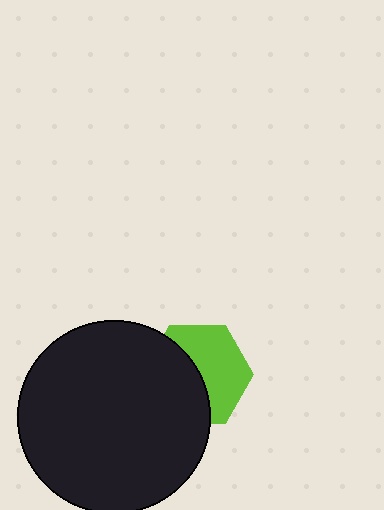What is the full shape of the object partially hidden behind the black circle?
The partially hidden object is a lime hexagon.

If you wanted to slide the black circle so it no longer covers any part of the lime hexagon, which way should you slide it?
Slide it left — that is the most direct way to separate the two shapes.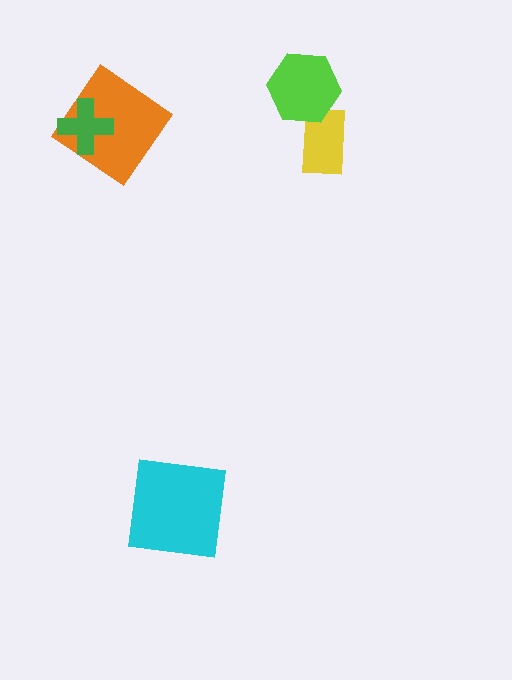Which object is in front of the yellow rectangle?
The lime hexagon is in front of the yellow rectangle.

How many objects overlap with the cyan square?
0 objects overlap with the cyan square.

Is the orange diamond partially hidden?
Yes, it is partially covered by another shape.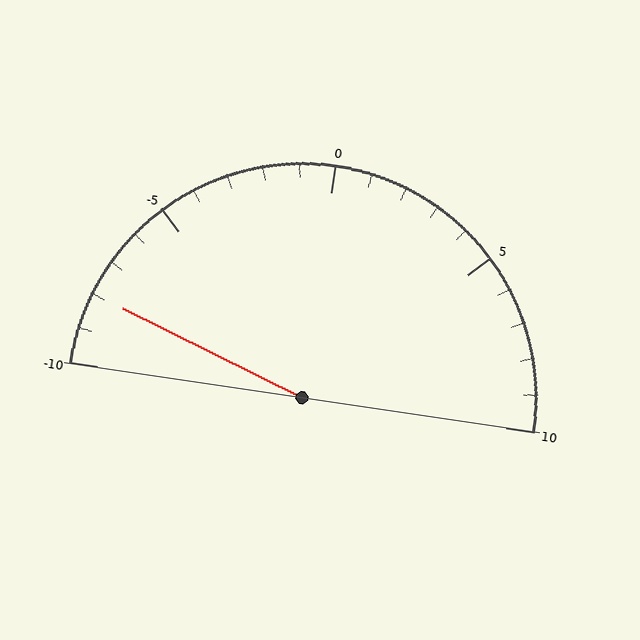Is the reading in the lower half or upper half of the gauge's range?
The reading is in the lower half of the range (-10 to 10).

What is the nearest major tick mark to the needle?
The nearest major tick mark is -10.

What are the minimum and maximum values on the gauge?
The gauge ranges from -10 to 10.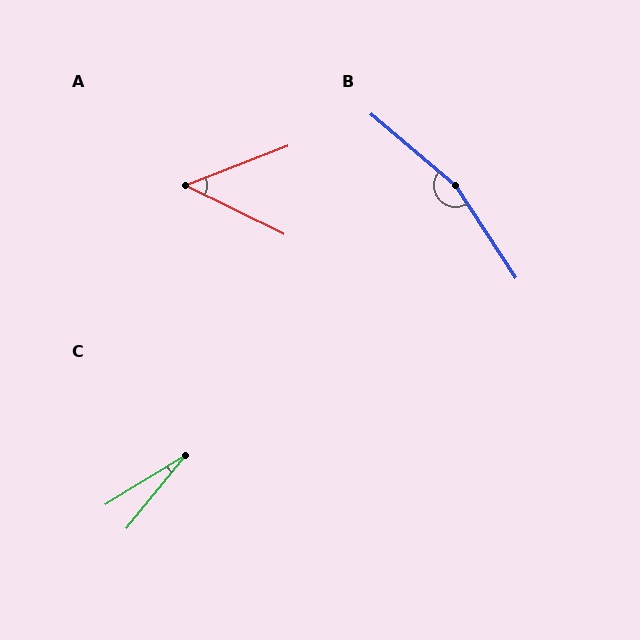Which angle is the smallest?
C, at approximately 20 degrees.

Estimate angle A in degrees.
Approximately 47 degrees.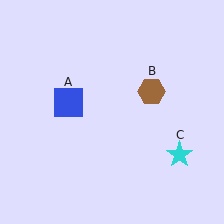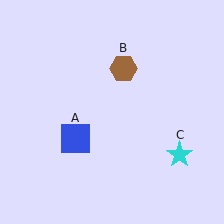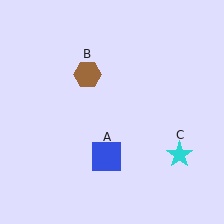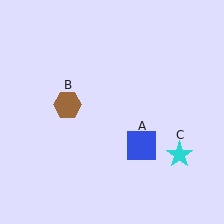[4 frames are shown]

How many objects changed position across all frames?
2 objects changed position: blue square (object A), brown hexagon (object B).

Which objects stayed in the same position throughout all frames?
Cyan star (object C) remained stationary.